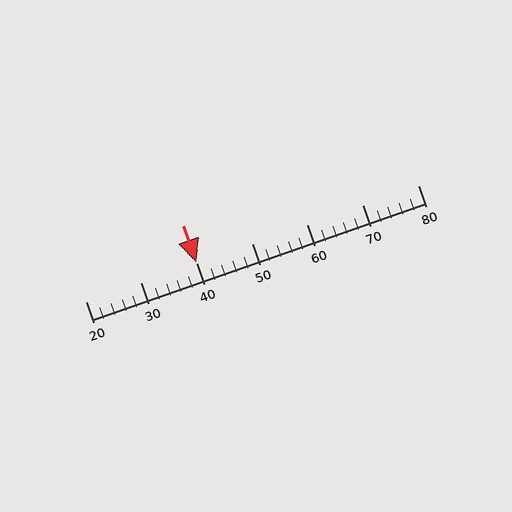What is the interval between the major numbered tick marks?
The major tick marks are spaced 10 units apart.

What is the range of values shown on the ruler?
The ruler shows values from 20 to 80.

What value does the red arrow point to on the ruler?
The red arrow points to approximately 40.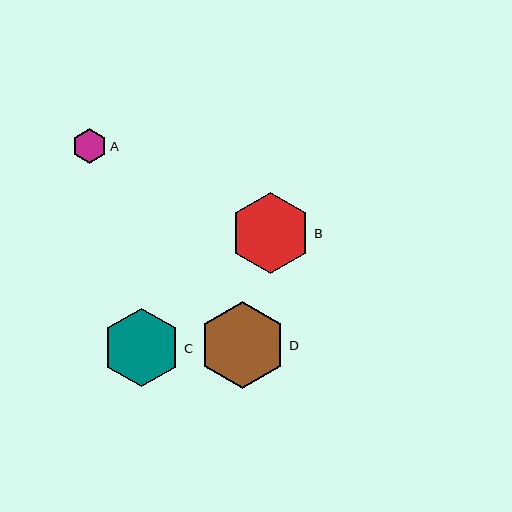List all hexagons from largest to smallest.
From largest to smallest: D, B, C, A.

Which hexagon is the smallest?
Hexagon A is the smallest with a size of approximately 35 pixels.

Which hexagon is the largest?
Hexagon D is the largest with a size of approximately 87 pixels.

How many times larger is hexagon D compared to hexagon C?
Hexagon D is approximately 1.1 times the size of hexagon C.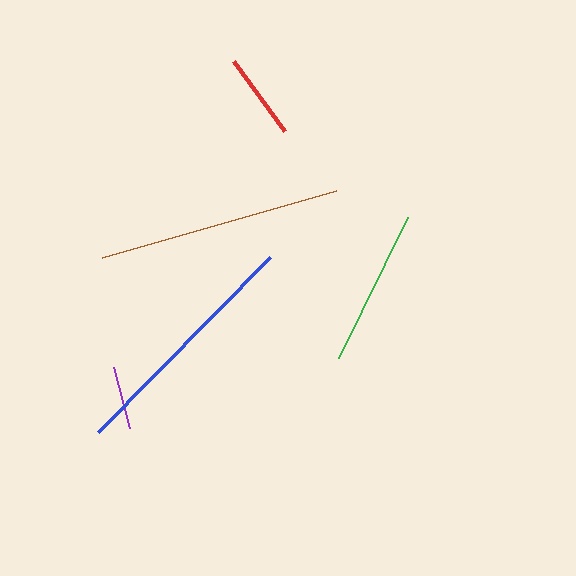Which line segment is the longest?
The blue line is the longest at approximately 245 pixels.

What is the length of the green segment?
The green segment is approximately 156 pixels long.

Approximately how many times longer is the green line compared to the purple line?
The green line is approximately 2.5 times the length of the purple line.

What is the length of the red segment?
The red segment is approximately 86 pixels long.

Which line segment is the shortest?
The purple line is the shortest at approximately 63 pixels.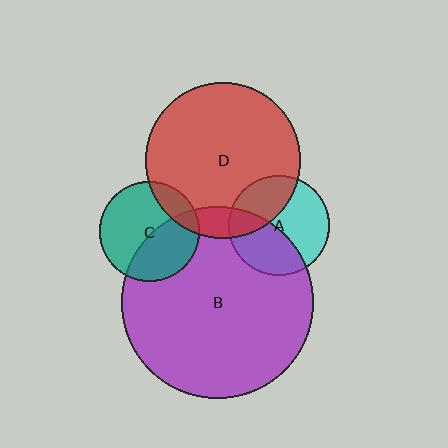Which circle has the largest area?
Circle B (purple).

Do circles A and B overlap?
Yes.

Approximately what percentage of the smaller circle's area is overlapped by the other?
Approximately 40%.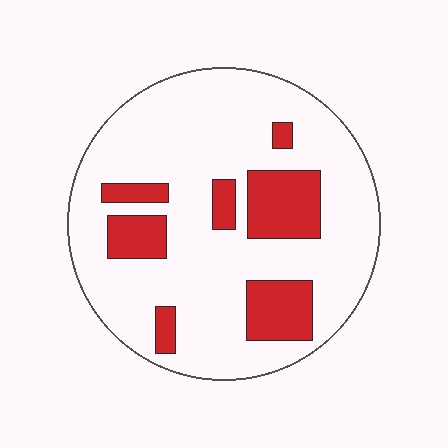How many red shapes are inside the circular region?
7.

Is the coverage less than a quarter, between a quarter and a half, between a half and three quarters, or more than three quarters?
Less than a quarter.